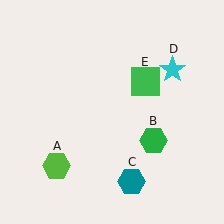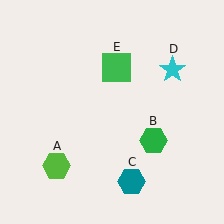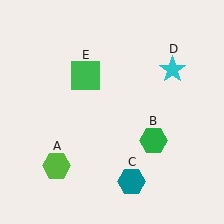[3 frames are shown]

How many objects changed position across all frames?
1 object changed position: green square (object E).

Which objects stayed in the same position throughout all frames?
Lime hexagon (object A) and green hexagon (object B) and teal hexagon (object C) and cyan star (object D) remained stationary.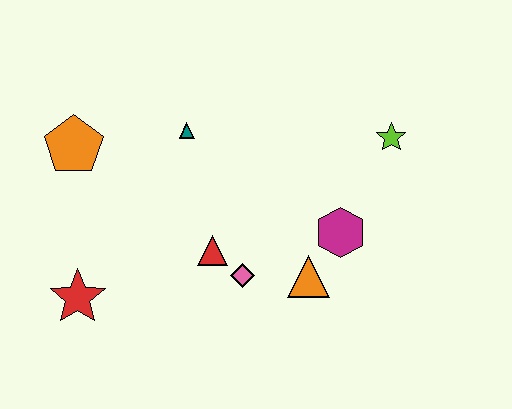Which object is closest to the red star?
The red triangle is closest to the red star.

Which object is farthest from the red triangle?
The lime star is farthest from the red triangle.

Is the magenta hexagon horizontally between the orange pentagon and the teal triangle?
No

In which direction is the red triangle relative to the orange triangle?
The red triangle is to the left of the orange triangle.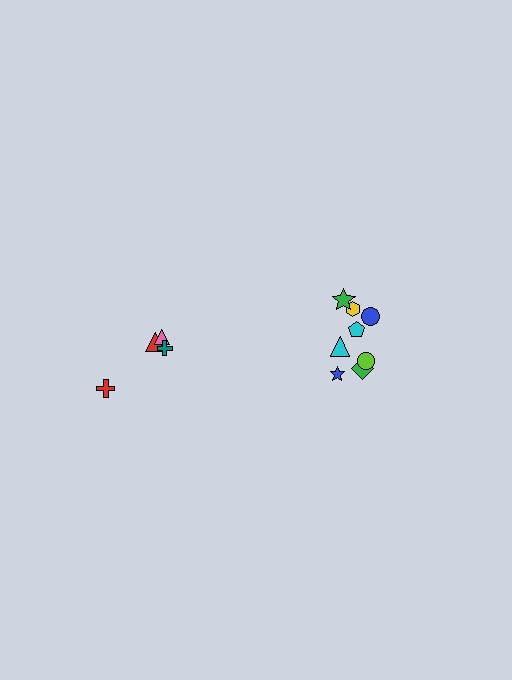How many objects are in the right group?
There are 8 objects.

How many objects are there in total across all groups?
There are 12 objects.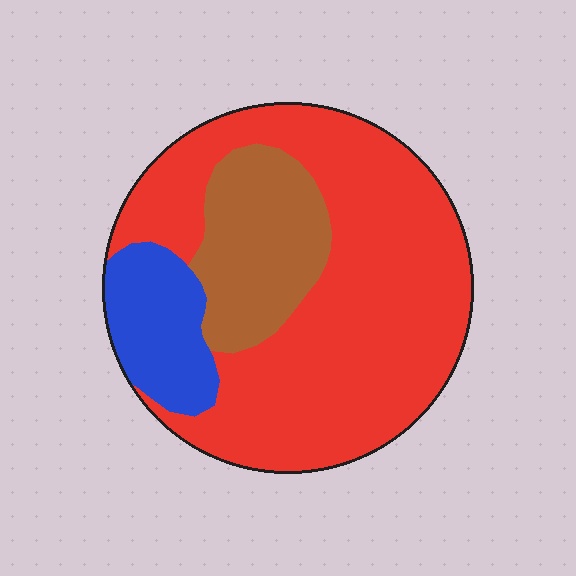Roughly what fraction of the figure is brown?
Brown covers roughly 20% of the figure.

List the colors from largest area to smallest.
From largest to smallest: red, brown, blue.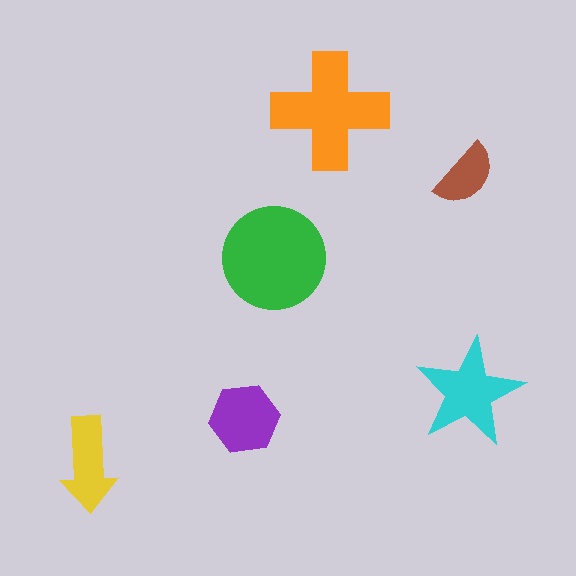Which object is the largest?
The green circle.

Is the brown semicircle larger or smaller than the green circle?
Smaller.